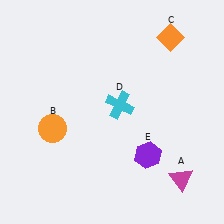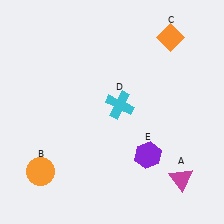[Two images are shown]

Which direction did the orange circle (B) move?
The orange circle (B) moved down.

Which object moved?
The orange circle (B) moved down.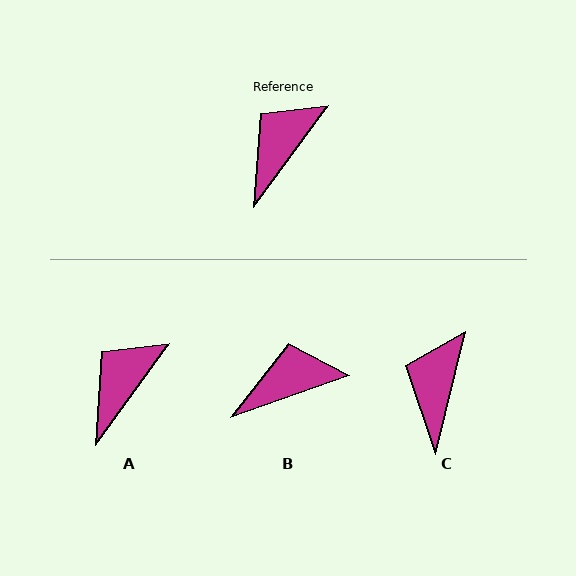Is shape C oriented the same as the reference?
No, it is off by about 23 degrees.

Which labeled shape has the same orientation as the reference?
A.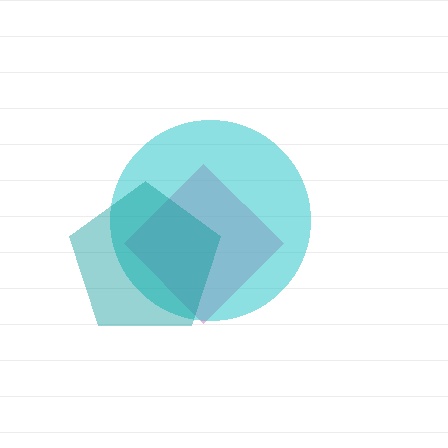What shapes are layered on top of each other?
The layered shapes are: a pink diamond, a cyan circle, a teal pentagon.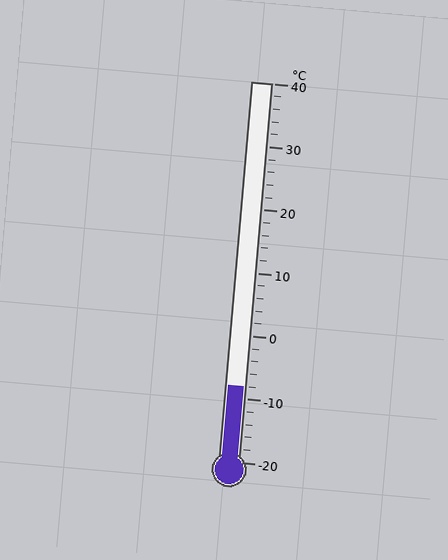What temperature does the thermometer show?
The thermometer shows approximately -8°C.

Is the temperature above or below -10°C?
The temperature is above -10°C.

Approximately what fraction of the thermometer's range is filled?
The thermometer is filled to approximately 20% of its range.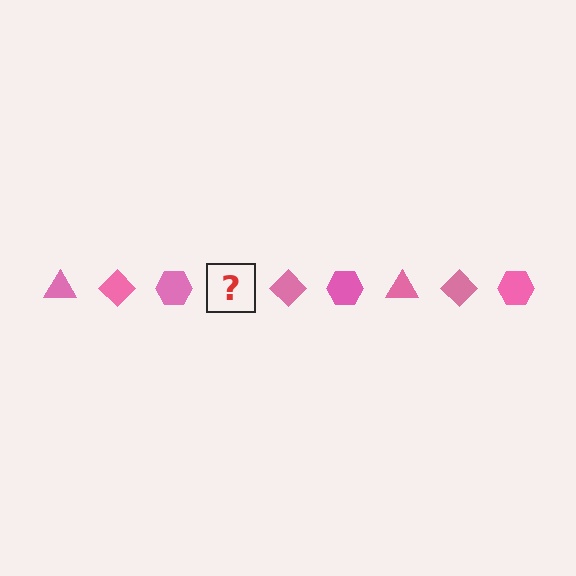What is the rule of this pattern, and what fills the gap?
The rule is that the pattern cycles through triangle, diamond, hexagon shapes in pink. The gap should be filled with a pink triangle.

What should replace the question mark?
The question mark should be replaced with a pink triangle.